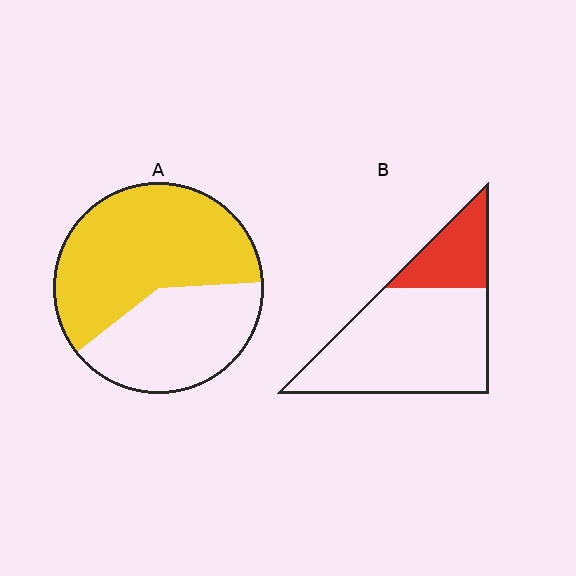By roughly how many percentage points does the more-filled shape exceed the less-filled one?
By roughly 35 percentage points (A over B).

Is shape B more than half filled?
No.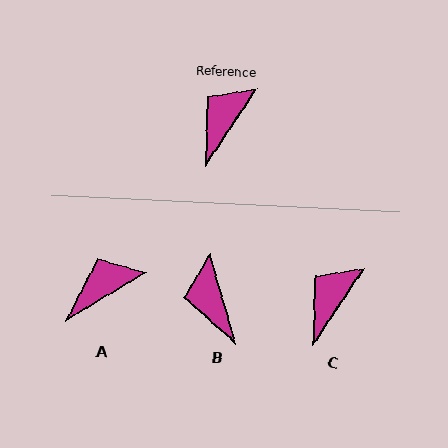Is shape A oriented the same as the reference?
No, it is off by about 25 degrees.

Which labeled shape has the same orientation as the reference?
C.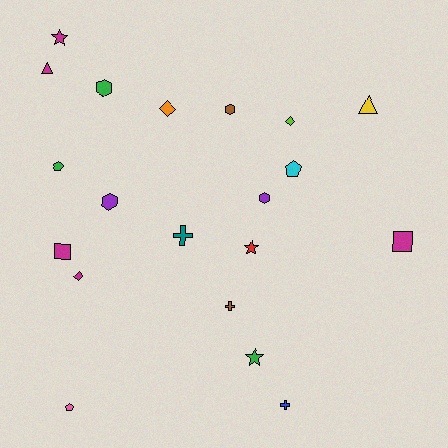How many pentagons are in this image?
There are 3 pentagons.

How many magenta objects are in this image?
There are 5 magenta objects.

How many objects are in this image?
There are 20 objects.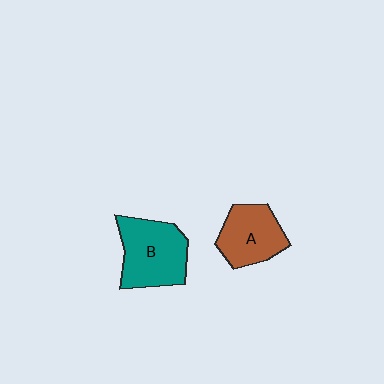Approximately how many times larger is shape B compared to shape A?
Approximately 1.3 times.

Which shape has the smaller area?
Shape A (brown).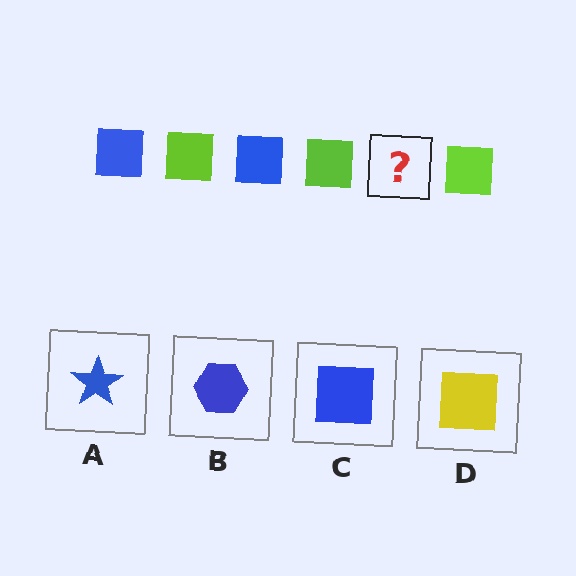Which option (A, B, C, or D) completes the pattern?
C.